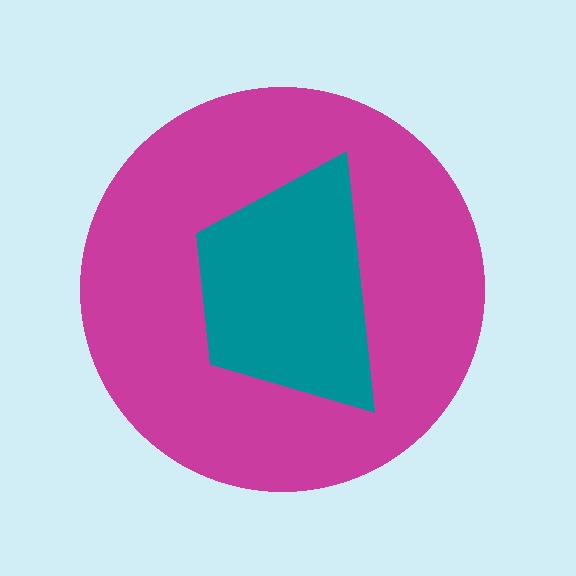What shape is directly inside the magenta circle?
The teal trapezoid.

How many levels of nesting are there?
2.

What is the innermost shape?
The teal trapezoid.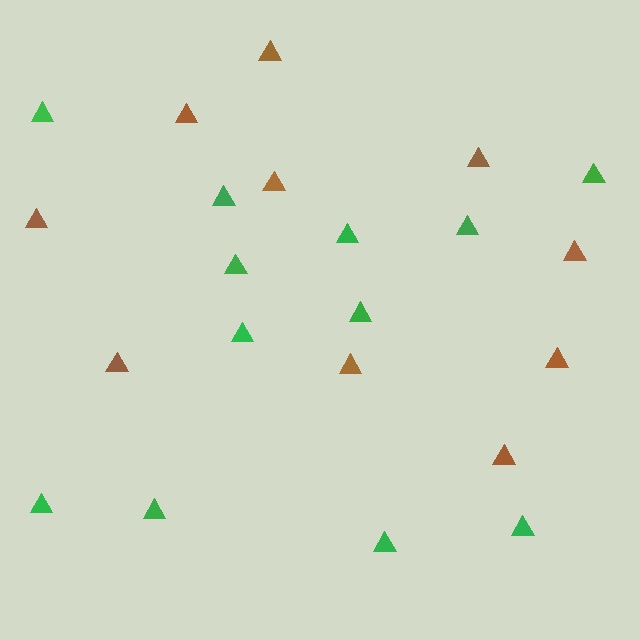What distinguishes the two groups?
There are 2 groups: one group of brown triangles (10) and one group of green triangles (12).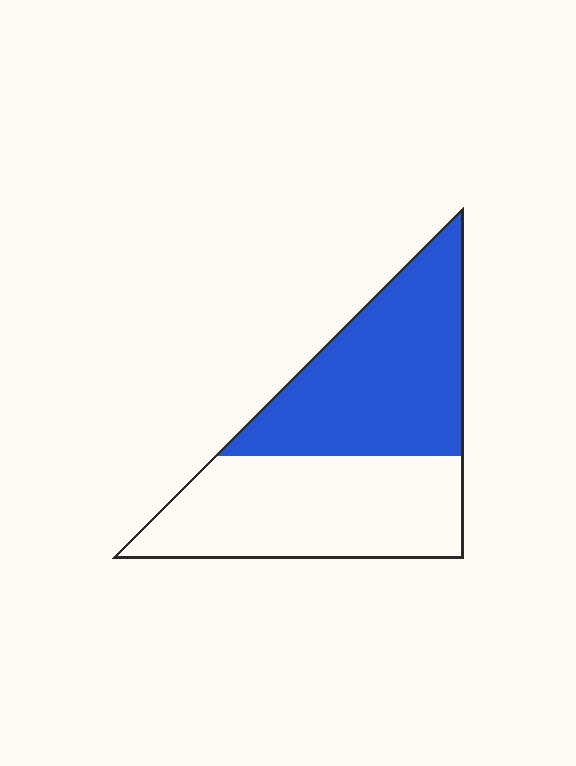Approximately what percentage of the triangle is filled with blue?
Approximately 50%.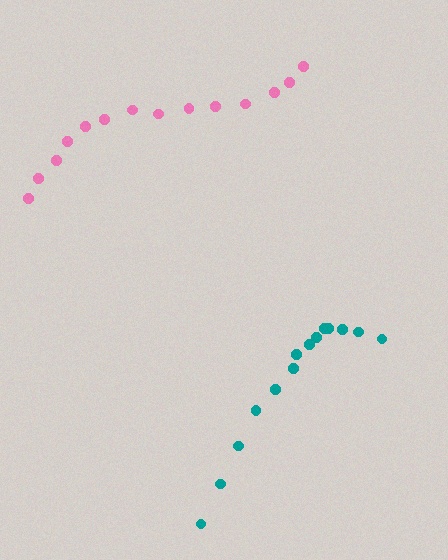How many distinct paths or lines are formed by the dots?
There are 2 distinct paths.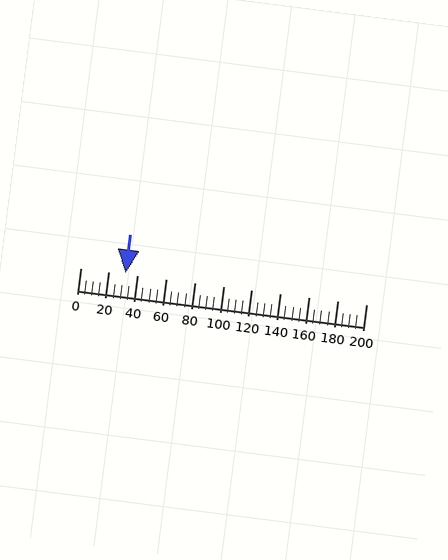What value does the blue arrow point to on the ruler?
The blue arrow points to approximately 31.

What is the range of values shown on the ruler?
The ruler shows values from 0 to 200.